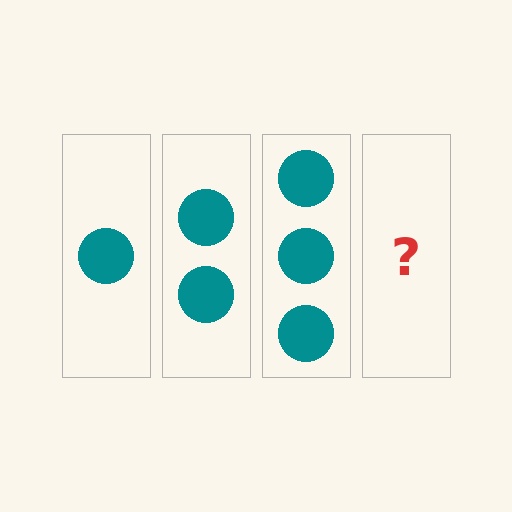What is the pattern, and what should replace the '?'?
The pattern is that each step adds one more circle. The '?' should be 4 circles.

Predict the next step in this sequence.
The next step is 4 circles.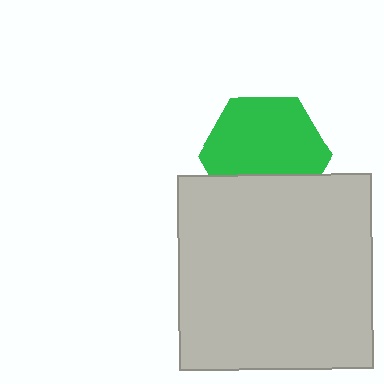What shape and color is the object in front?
The object in front is a light gray square.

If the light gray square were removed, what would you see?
You would see the complete green hexagon.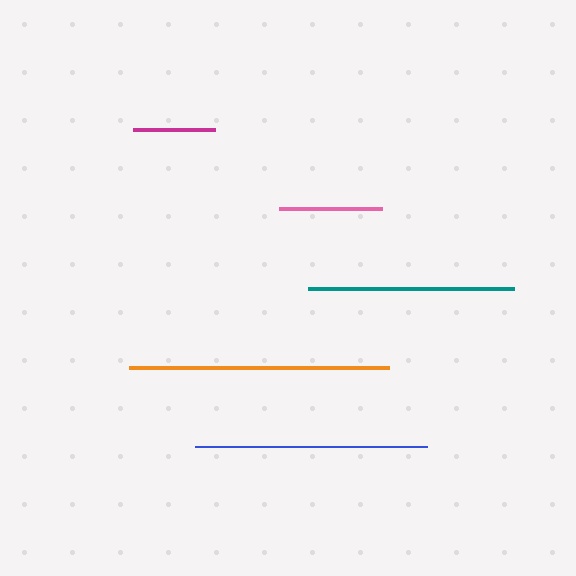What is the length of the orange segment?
The orange segment is approximately 260 pixels long.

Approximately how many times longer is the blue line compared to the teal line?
The blue line is approximately 1.1 times the length of the teal line.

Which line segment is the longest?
The orange line is the longest at approximately 260 pixels.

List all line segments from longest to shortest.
From longest to shortest: orange, blue, teal, pink, magenta.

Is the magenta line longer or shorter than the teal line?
The teal line is longer than the magenta line.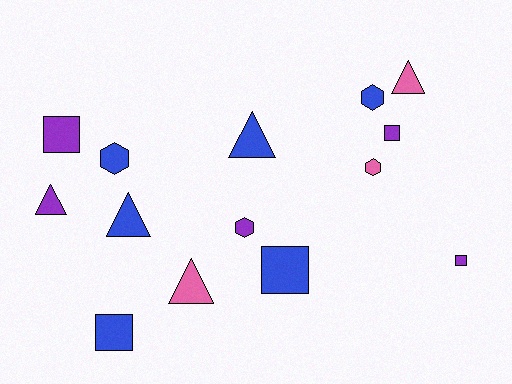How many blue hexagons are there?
There are 2 blue hexagons.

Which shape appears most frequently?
Triangle, with 5 objects.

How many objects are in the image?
There are 14 objects.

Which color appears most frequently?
Blue, with 6 objects.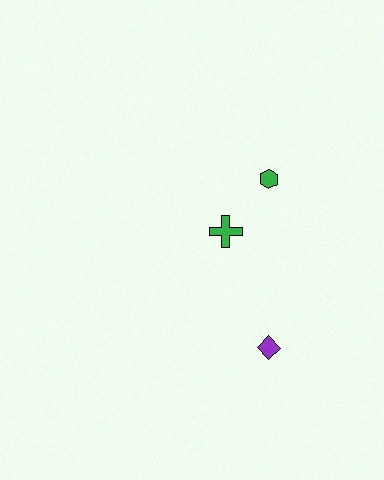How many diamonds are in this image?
There is 1 diamond.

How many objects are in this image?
There are 3 objects.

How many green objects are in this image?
There are 2 green objects.